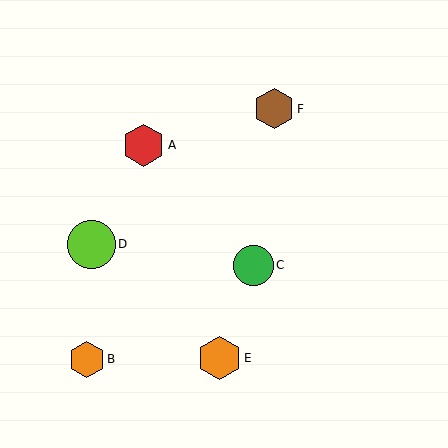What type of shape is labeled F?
Shape F is a brown hexagon.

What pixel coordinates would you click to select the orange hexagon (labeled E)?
Click at (219, 358) to select the orange hexagon E.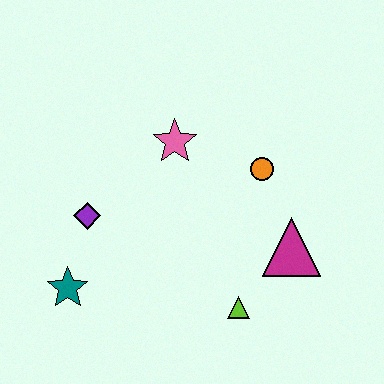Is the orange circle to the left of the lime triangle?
No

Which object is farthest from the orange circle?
The teal star is farthest from the orange circle.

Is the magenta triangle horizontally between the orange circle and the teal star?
No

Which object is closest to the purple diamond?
The teal star is closest to the purple diamond.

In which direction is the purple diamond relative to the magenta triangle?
The purple diamond is to the left of the magenta triangle.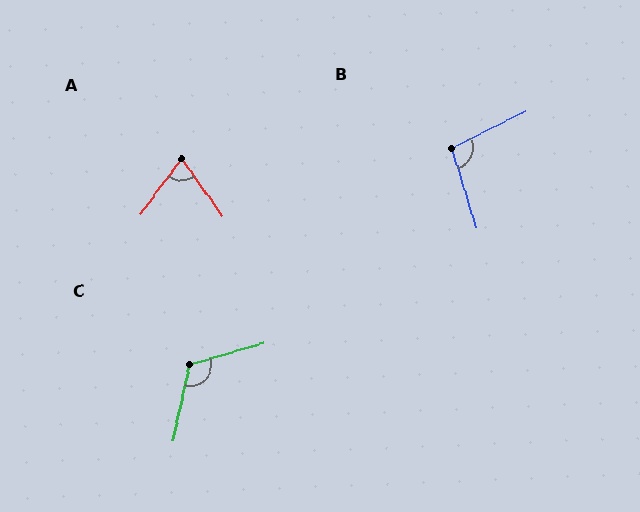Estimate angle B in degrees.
Approximately 100 degrees.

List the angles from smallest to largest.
A (72°), B (100°), C (118°).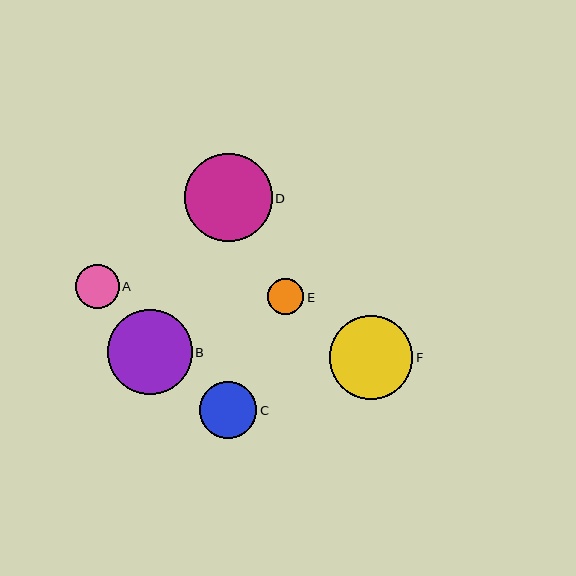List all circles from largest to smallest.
From largest to smallest: D, B, F, C, A, E.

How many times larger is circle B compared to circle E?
Circle B is approximately 2.4 times the size of circle E.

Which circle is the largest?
Circle D is the largest with a size of approximately 88 pixels.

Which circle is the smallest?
Circle E is the smallest with a size of approximately 36 pixels.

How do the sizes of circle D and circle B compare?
Circle D and circle B are approximately the same size.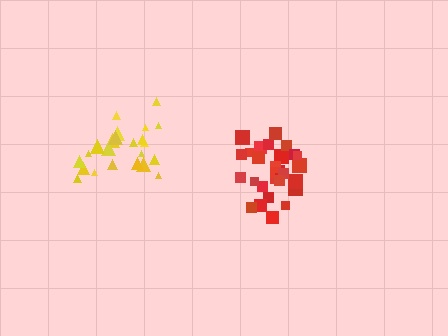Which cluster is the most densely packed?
Red.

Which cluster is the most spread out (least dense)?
Yellow.